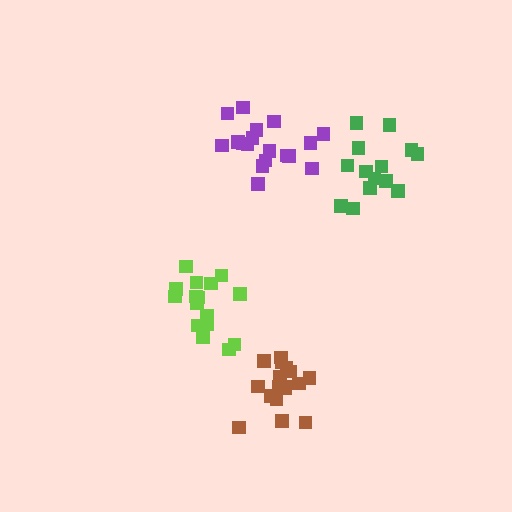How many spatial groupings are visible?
There are 4 spatial groupings.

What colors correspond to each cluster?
The clusters are colored: green, lime, purple, brown.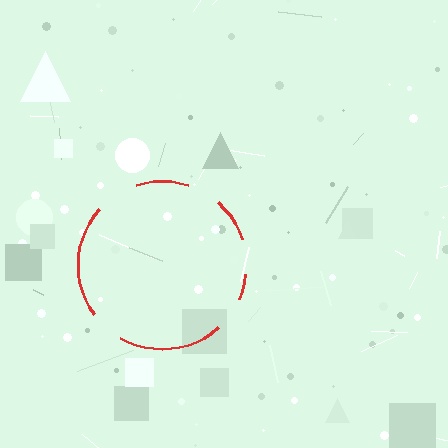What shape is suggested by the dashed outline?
The dashed outline suggests a circle.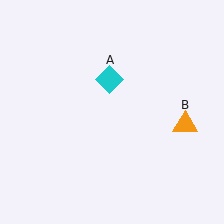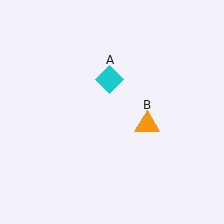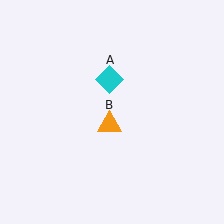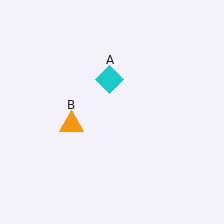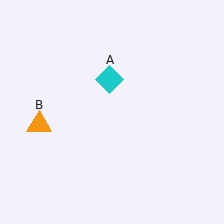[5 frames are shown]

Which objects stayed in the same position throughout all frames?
Cyan diamond (object A) remained stationary.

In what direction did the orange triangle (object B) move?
The orange triangle (object B) moved left.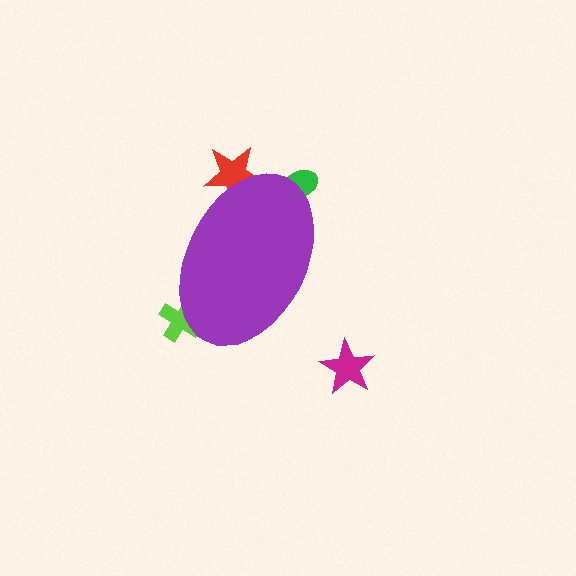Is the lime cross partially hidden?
Yes, the lime cross is partially hidden behind the purple ellipse.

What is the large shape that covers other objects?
A purple ellipse.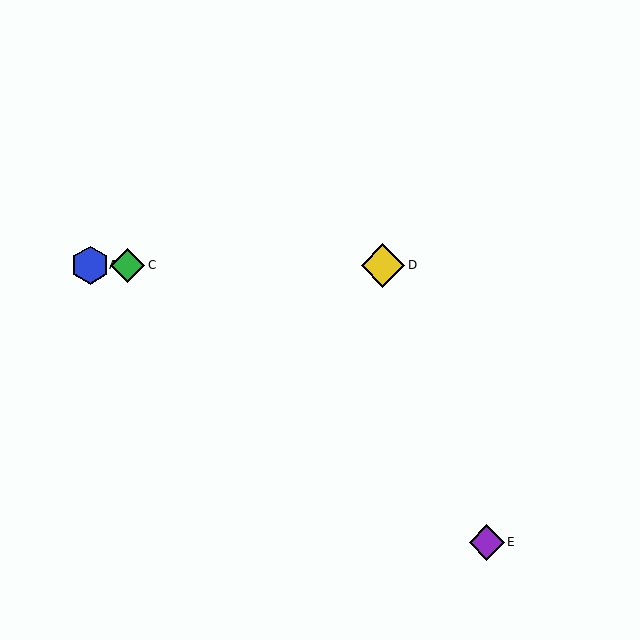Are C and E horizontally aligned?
No, C is at y≈265 and E is at y≈542.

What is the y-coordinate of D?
Object D is at y≈265.